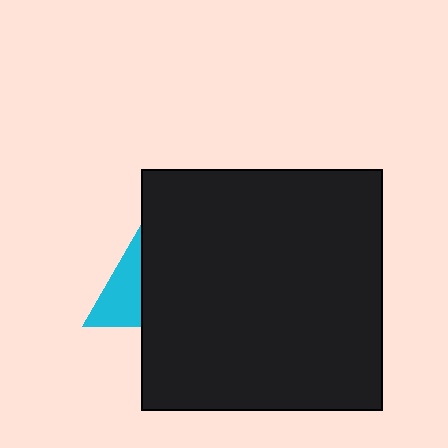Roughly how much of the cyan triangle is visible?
About half of it is visible (roughly 48%).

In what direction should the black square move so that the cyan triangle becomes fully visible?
The black square should move right. That is the shortest direction to clear the overlap and leave the cyan triangle fully visible.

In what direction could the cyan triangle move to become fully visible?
The cyan triangle could move left. That would shift it out from behind the black square entirely.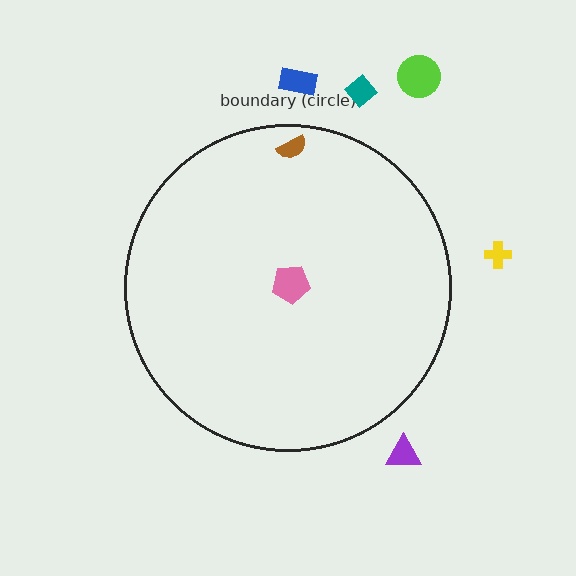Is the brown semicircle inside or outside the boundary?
Inside.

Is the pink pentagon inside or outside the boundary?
Inside.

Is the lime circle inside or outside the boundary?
Outside.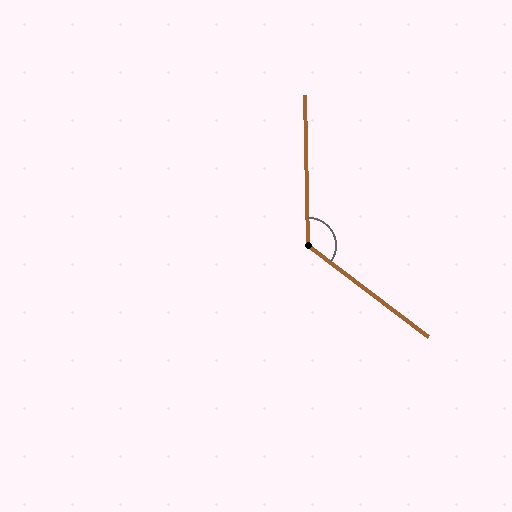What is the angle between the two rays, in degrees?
Approximately 128 degrees.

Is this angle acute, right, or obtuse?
It is obtuse.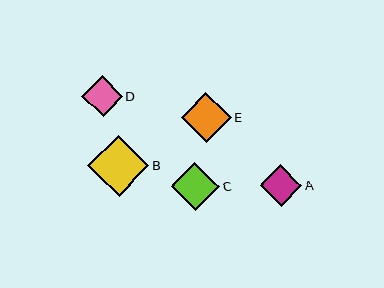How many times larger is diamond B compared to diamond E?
Diamond B is approximately 1.2 times the size of diamond E.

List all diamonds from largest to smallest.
From largest to smallest: B, E, C, A, D.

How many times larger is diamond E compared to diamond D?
Diamond E is approximately 1.2 times the size of diamond D.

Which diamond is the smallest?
Diamond D is the smallest with a size of approximately 41 pixels.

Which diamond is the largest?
Diamond B is the largest with a size of approximately 62 pixels.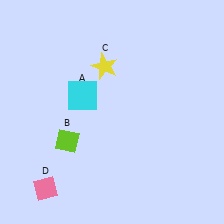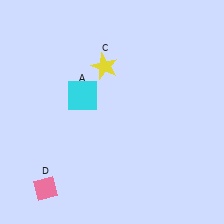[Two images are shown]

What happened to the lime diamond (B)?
The lime diamond (B) was removed in Image 2. It was in the bottom-left area of Image 1.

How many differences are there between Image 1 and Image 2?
There is 1 difference between the two images.